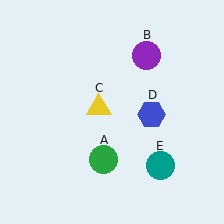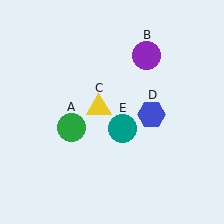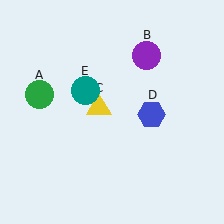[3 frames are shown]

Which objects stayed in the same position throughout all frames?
Purple circle (object B) and yellow triangle (object C) and blue hexagon (object D) remained stationary.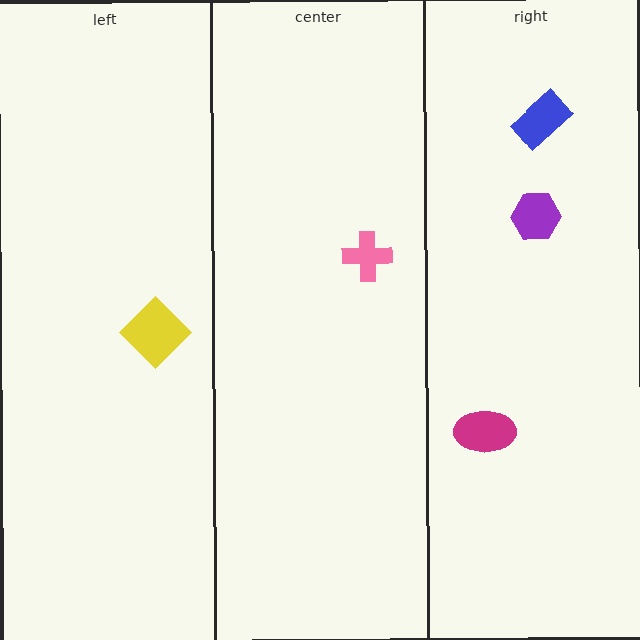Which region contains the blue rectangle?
The right region.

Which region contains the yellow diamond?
The left region.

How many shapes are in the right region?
3.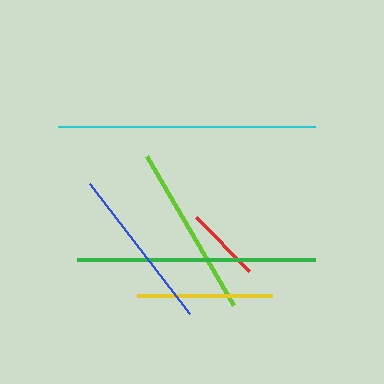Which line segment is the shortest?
The red line is the shortest at approximately 75 pixels.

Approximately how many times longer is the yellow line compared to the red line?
The yellow line is approximately 1.8 times the length of the red line.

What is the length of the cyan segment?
The cyan segment is approximately 258 pixels long.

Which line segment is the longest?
The cyan line is the longest at approximately 258 pixels.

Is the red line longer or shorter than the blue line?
The blue line is longer than the red line.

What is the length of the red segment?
The red segment is approximately 75 pixels long.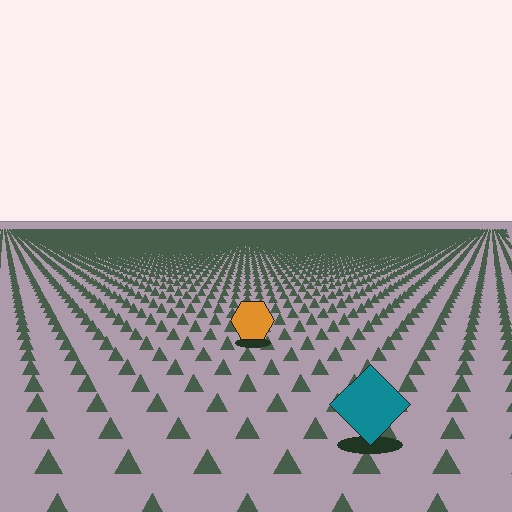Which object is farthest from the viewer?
The orange hexagon is farthest from the viewer. It appears smaller and the ground texture around it is denser.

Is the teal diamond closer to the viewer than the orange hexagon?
Yes. The teal diamond is closer — you can tell from the texture gradient: the ground texture is coarser near it.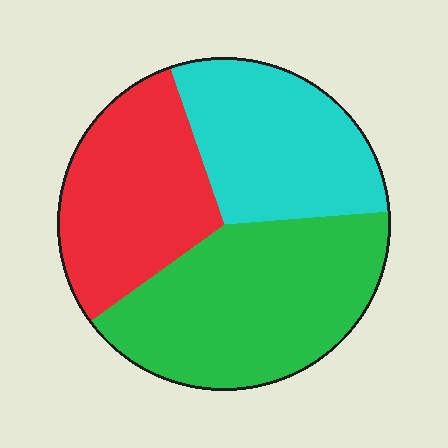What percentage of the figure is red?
Red takes up between a sixth and a third of the figure.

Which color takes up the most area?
Green, at roughly 40%.